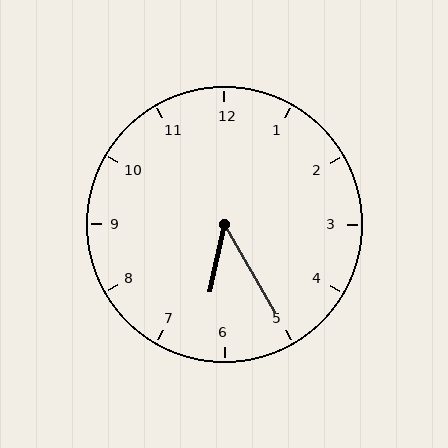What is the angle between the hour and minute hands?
Approximately 42 degrees.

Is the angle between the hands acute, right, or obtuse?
It is acute.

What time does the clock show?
6:25.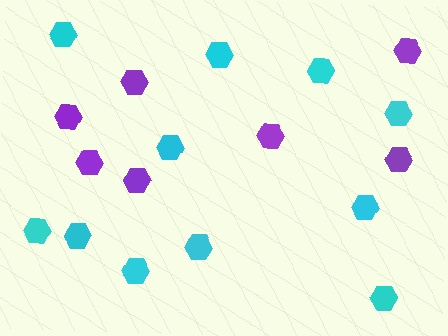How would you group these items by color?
There are 2 groups: one group of purple hexagons (7) and one group of cyan hexagons (11).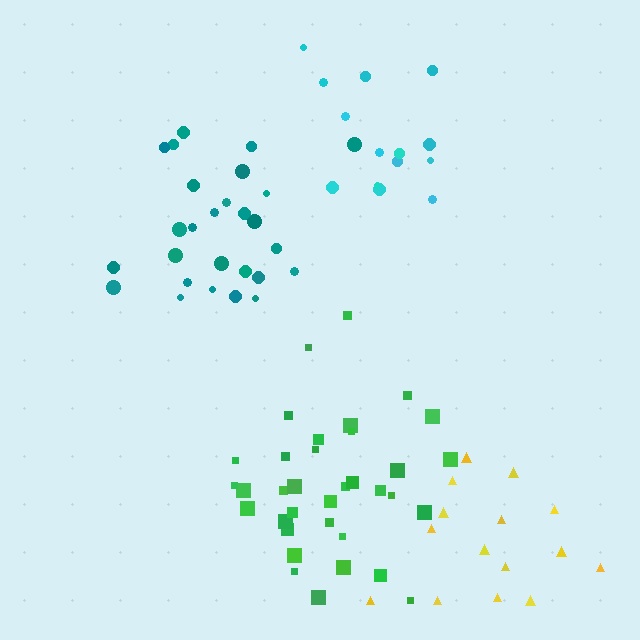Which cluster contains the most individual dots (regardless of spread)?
Green (35).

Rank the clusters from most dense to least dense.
green, teal, cyan, yellow.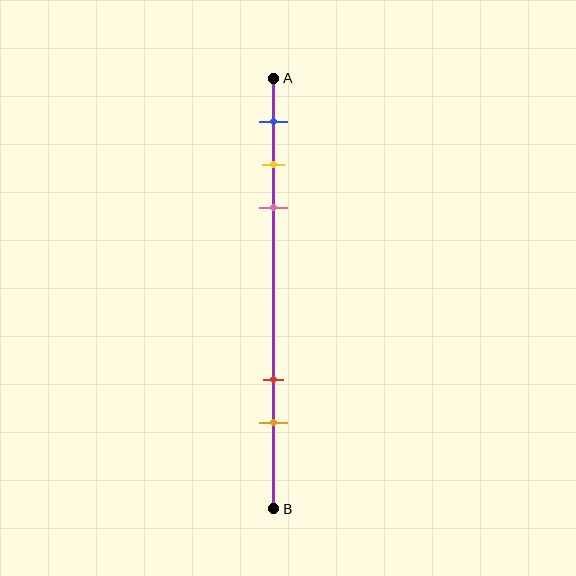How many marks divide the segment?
There are 5 marks dividing the segment.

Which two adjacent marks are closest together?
The yellow and pink marks are the closest adjacent pair.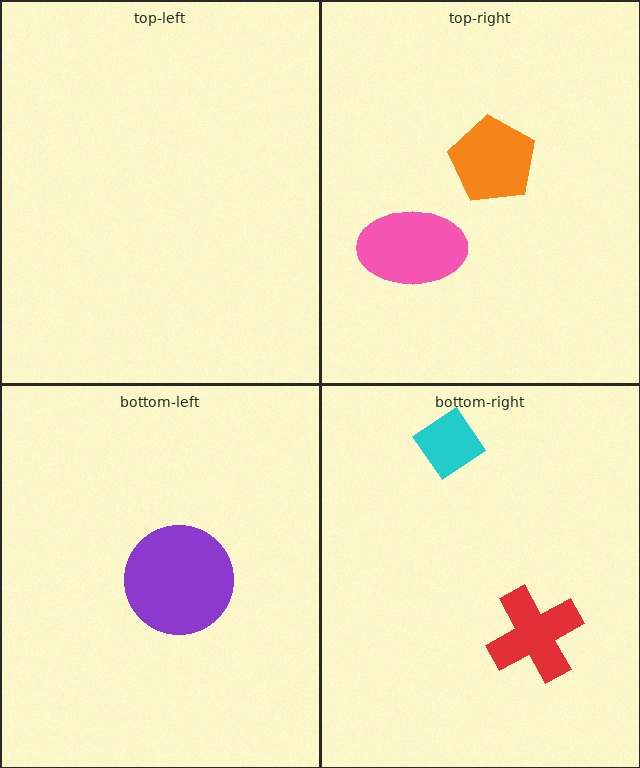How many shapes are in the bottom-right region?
2.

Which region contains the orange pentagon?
The top-right region.